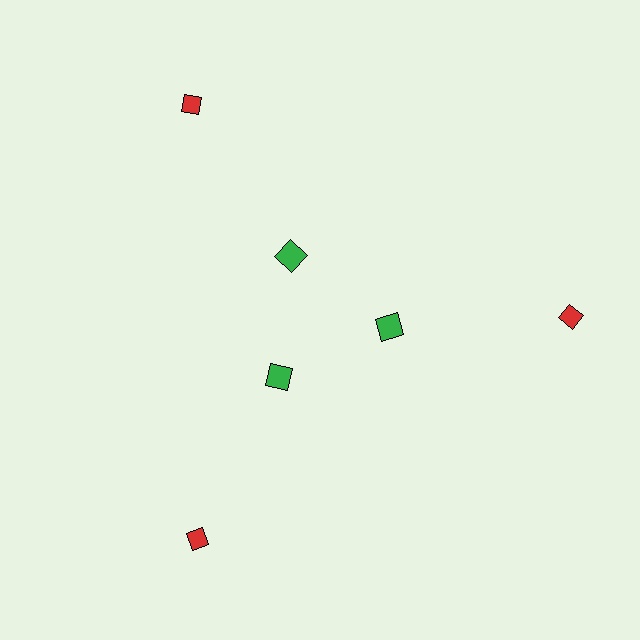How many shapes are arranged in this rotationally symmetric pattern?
There are 6 shapes, arranged in 3 groups of 2.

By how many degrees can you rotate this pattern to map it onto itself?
The pattern maps onto itself every 120 degrees of rotation.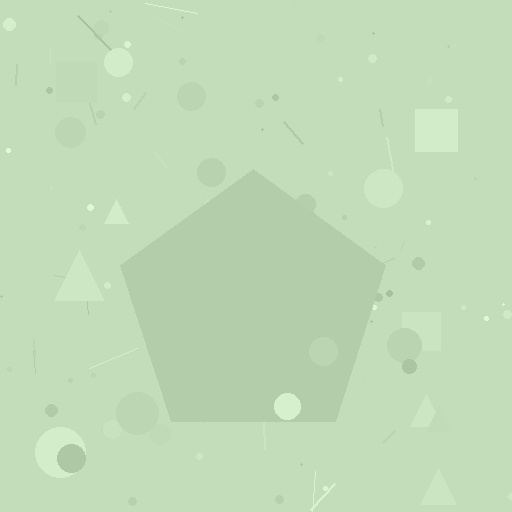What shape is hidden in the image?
A pentagon is hidden in the image.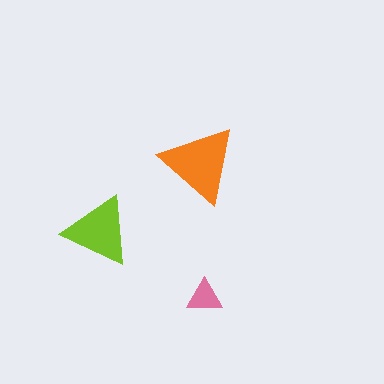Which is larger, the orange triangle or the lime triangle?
The orange one.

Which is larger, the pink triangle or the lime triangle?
The lime one.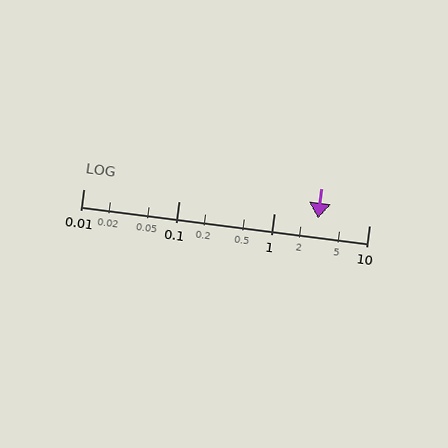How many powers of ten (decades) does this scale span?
The scale spans 3 decades, from 0.01 to 10.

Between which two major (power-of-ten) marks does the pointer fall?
The pointer is between 1 and 10.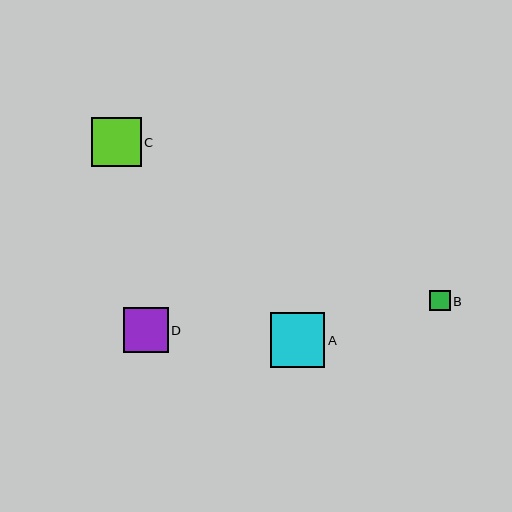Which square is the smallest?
Square B is the smallest with a size of approximately 20 pixels.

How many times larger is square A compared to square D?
Square A is approximately 1.2 times the size of square D.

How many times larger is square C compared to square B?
Square C is approximately 2.4 times the size of square B.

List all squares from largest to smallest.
From largest to smallest: A, C, D, B.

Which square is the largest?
Square A is the largest with a size of approximately 54 pixels.